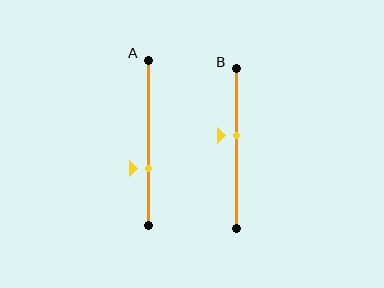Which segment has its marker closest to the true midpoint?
Segment B has its marker closest to the true midpoint.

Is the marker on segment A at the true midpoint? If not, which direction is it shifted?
No, the marker on segment A is shifted downward by about 16% of the segment length.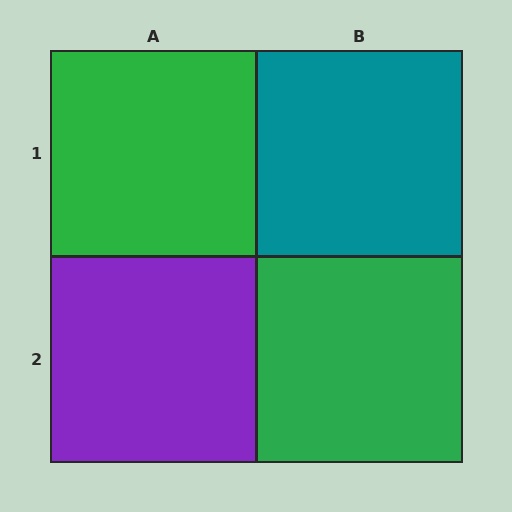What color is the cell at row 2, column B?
Green.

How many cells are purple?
1 cell is purple.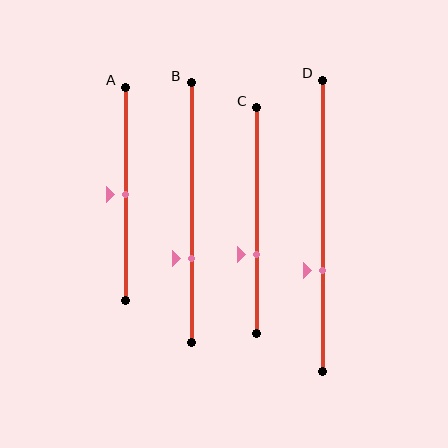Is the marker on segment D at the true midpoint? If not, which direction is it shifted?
No, the marker on segment D is shifted downward by about 15% of the segment length.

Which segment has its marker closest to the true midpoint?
Segment A has its marker closest to the true midpoint.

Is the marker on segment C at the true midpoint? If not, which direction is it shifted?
No, the marker on segment C is shifted downward by about 15% of the segment length.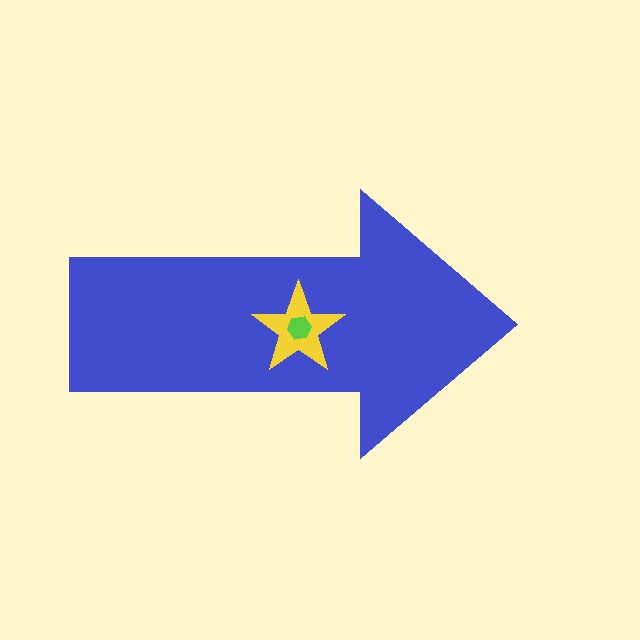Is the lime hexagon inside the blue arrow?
Yes.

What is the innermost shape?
The lime hexagon.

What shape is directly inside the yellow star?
The lime hexagon.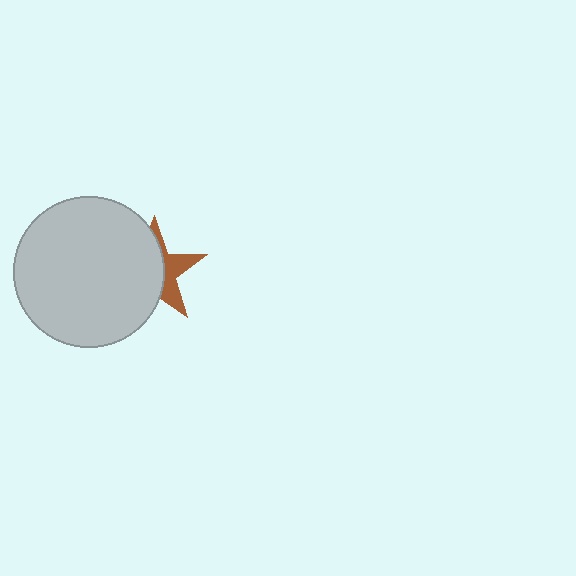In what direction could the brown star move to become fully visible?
The brown star could move right. That would shift it out from behind the light gray circle entirely.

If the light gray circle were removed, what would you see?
You would see the complete brown star.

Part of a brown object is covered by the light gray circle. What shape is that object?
It is a star.